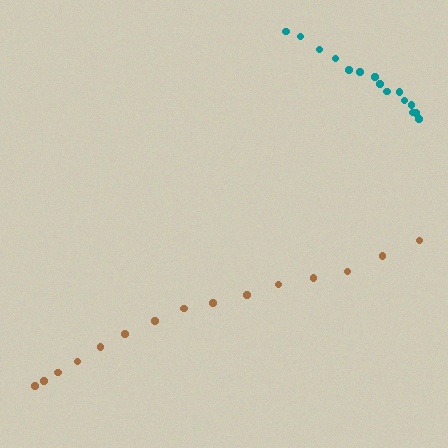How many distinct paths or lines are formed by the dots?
There are 2 distinct paths.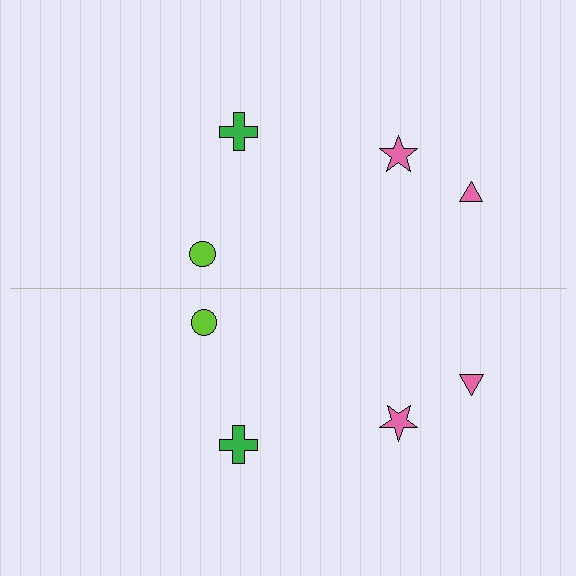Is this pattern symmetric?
Yes, this pattern has bilateral (reflection) symmetry.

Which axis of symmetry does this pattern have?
The pattern has a horizontal axis of symmetry running through the center of the image.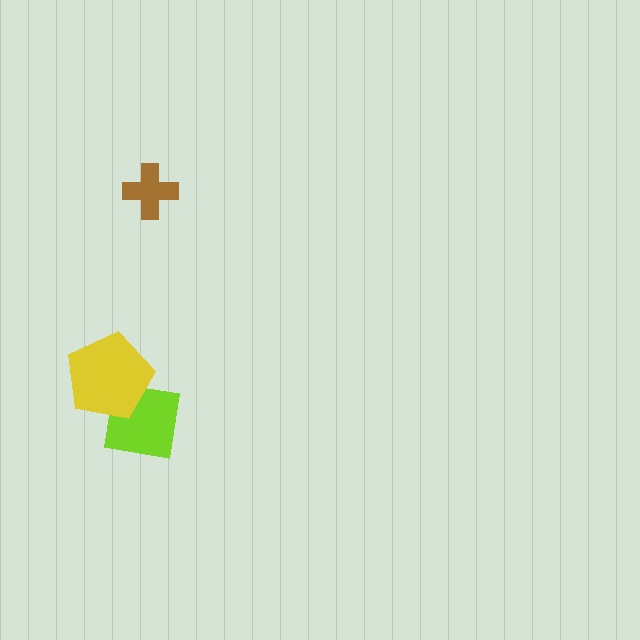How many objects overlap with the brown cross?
0 objects overlap with the brown cross.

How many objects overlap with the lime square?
1 object overlaps with the lime square.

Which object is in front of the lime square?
The yellow pentagon is in front of the lime square.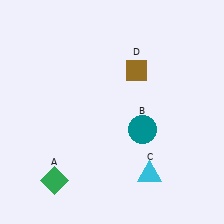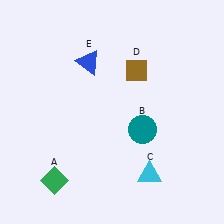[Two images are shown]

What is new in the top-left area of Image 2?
A blue triangle (E) was added in the top-left area of Image 2.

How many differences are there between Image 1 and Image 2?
There is 1 difference between the two images.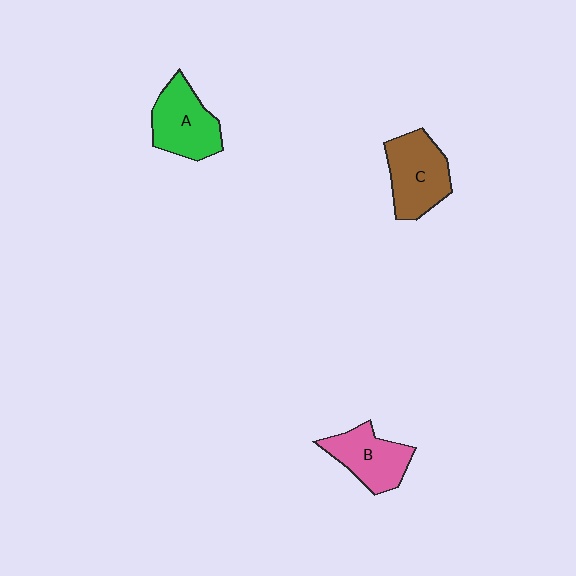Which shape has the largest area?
Shape C (brown).